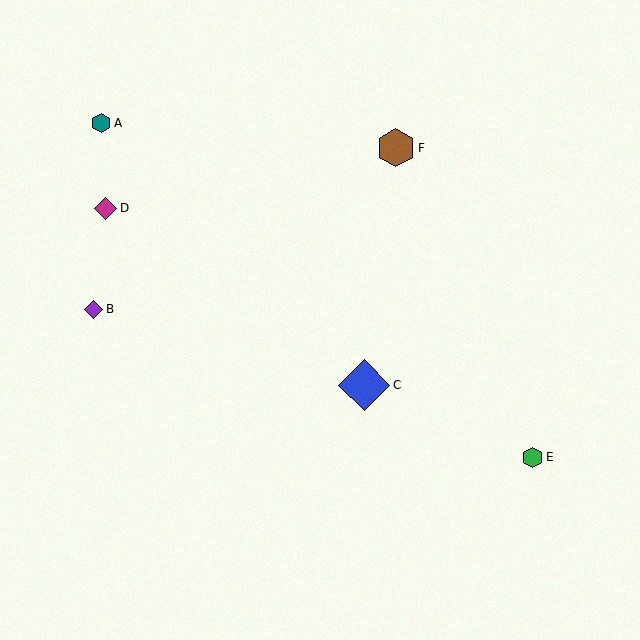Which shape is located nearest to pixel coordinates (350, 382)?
The blue diamond (labeled C) at (364, 385) is nearest to that location.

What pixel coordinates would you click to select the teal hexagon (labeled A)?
Click at (101, 123) to select the teal hexagon A.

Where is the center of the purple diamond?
The center of the purple diamond is at (94, 309).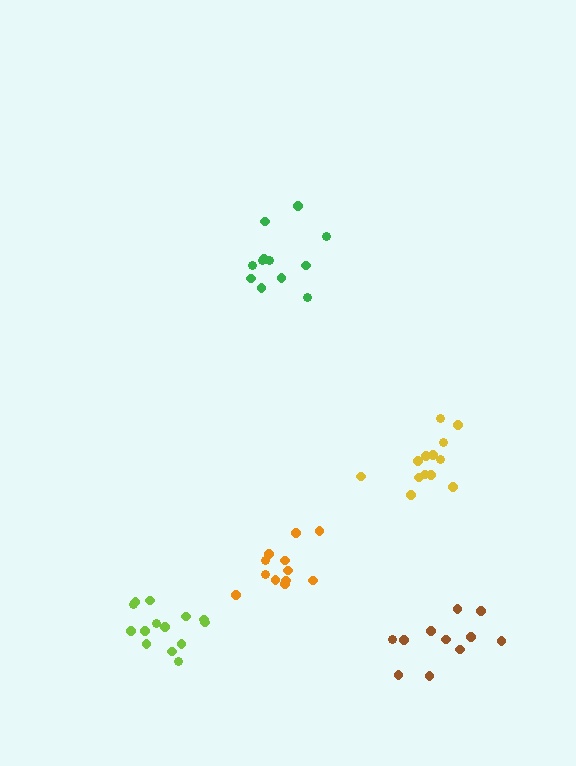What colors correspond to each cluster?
The clusters are colored: orange, brown, green, yellow, lime.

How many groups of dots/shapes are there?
There are 5 groups.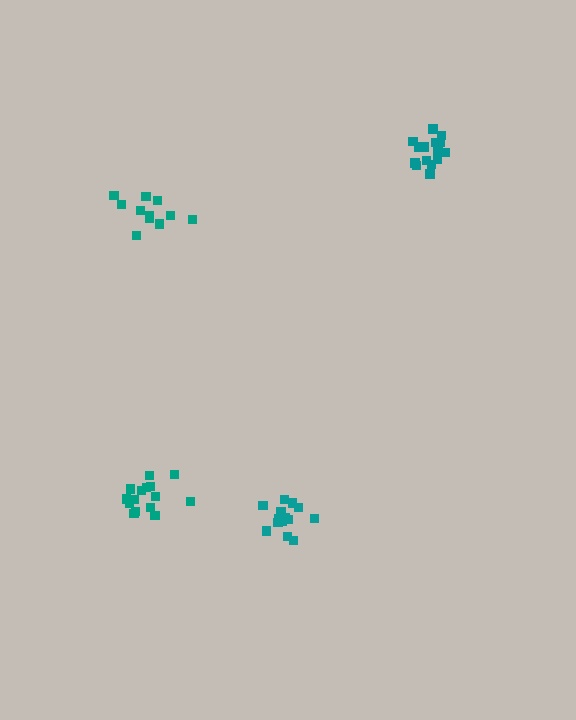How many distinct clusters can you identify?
There are 4 distinct clusters.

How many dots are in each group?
Group 1: 15 dots, Group 2: 15 dots, Group 3: 17 dots, Group 4: 11 dots (58 total).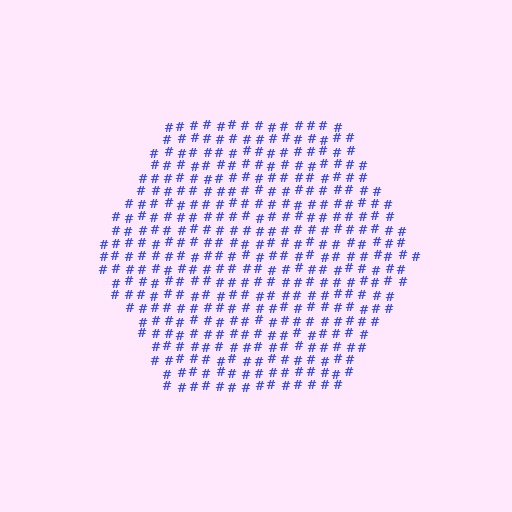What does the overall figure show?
The overall figure shows a hexagon.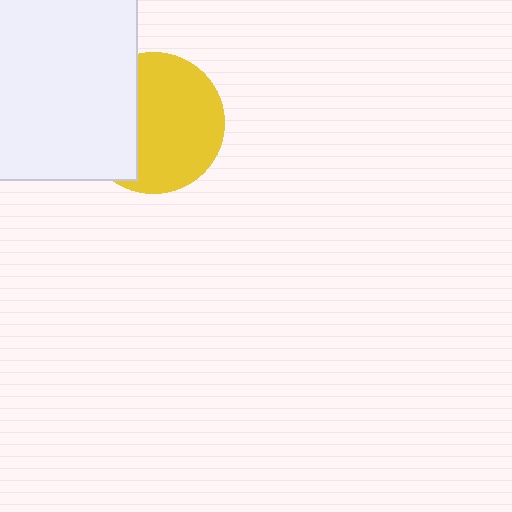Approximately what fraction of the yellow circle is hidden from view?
Roughly 35% of the yellow circle is hidden behind the white square.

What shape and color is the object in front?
The object in front is a white square.